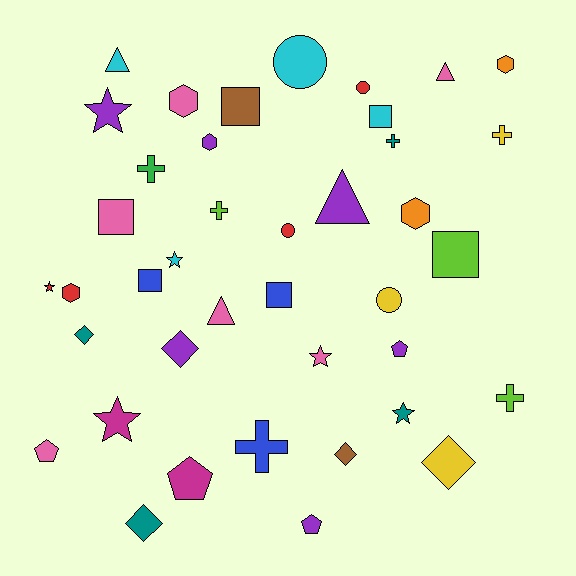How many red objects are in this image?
There are 4 red objects.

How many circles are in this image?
There are 4 circles.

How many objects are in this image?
There are 40 objects.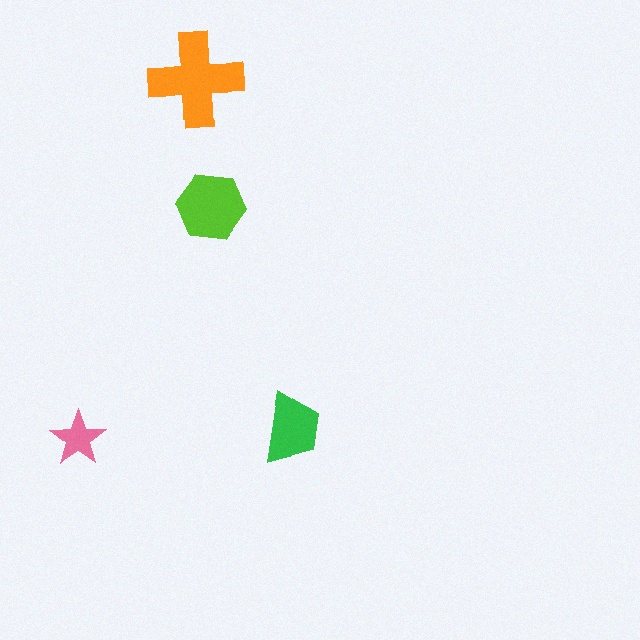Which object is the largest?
The orange cross.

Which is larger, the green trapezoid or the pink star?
The green trapezoid.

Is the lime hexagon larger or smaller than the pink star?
Larger.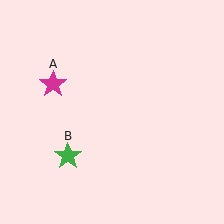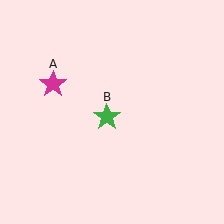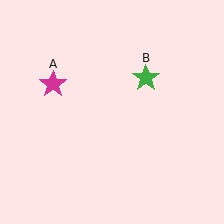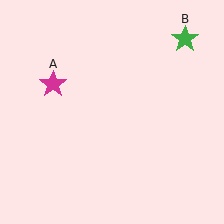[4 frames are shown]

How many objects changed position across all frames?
1 object changed position: green star (object B).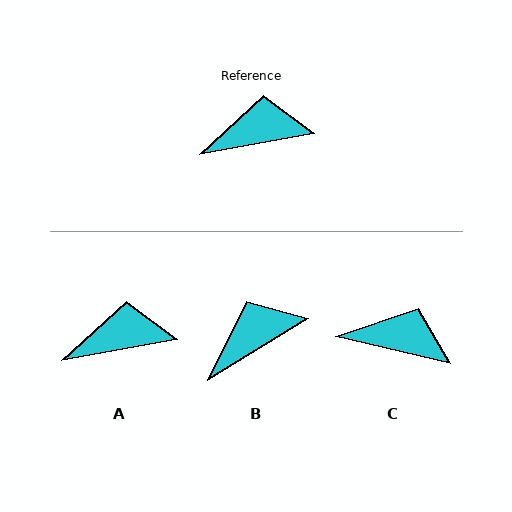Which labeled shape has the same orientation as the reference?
A.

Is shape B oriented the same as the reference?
No, it is off by about 22 degrees.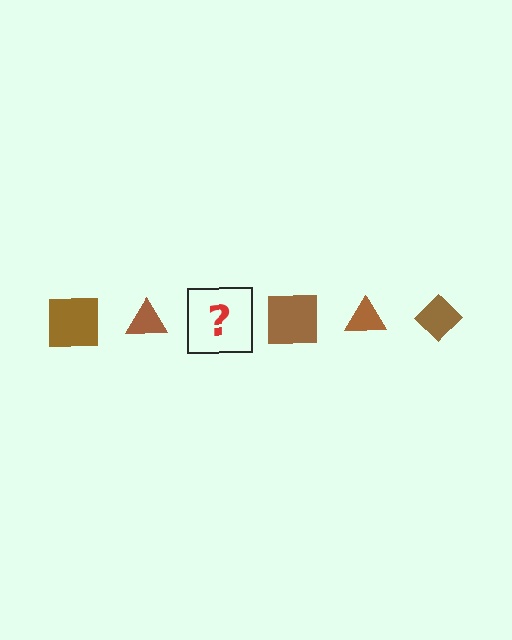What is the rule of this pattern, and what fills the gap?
The rule is that the pattern cycles through square, triangle, diamond shapes in brown. The gap should be filled with a brown diamond.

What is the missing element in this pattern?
The missing element is a brown diamond.